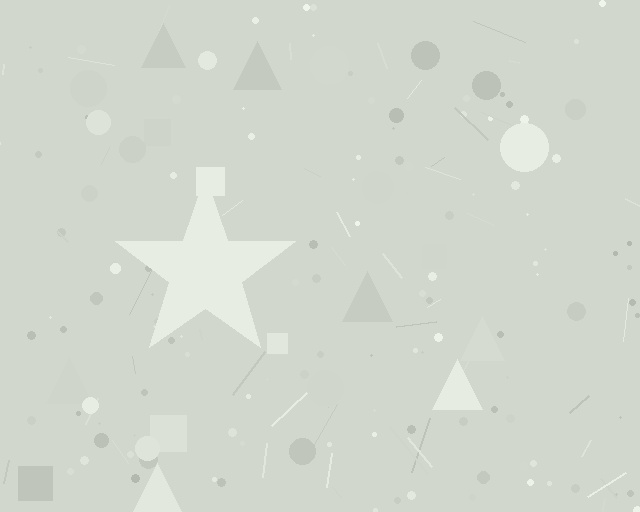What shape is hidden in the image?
A star is hidden in the image.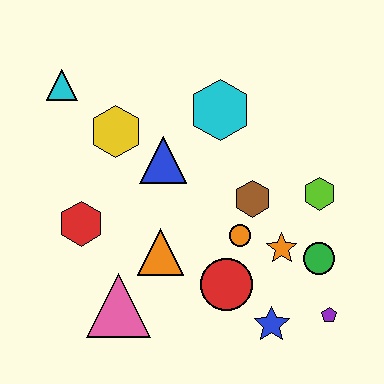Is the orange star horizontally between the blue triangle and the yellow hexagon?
No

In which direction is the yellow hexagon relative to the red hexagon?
The yellow hexagon is above the red hexagon.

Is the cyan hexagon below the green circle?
No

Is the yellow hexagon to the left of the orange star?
Yes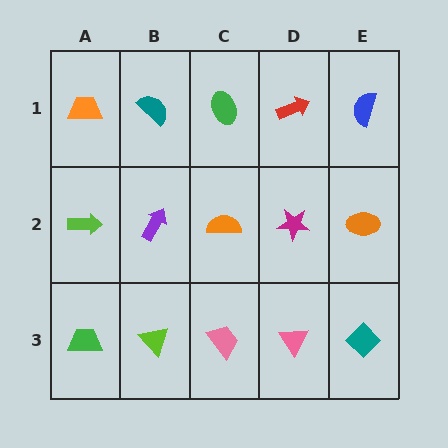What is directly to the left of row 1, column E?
A red arrow.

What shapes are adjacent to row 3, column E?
An orange ellipse (row 2, column E), a pink triangle (row 3, column D).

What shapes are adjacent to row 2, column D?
A red arrow (row 1, column D), a pink triangle (row 3, column D), an orange semicircle (row 2, column C), an orange ellipse (row 2, column E).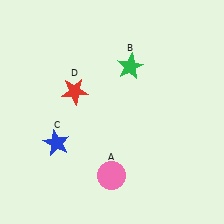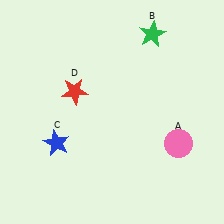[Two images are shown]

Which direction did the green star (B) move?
The green star (B) moved up.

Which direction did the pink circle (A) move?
The pink circle (A) moved right.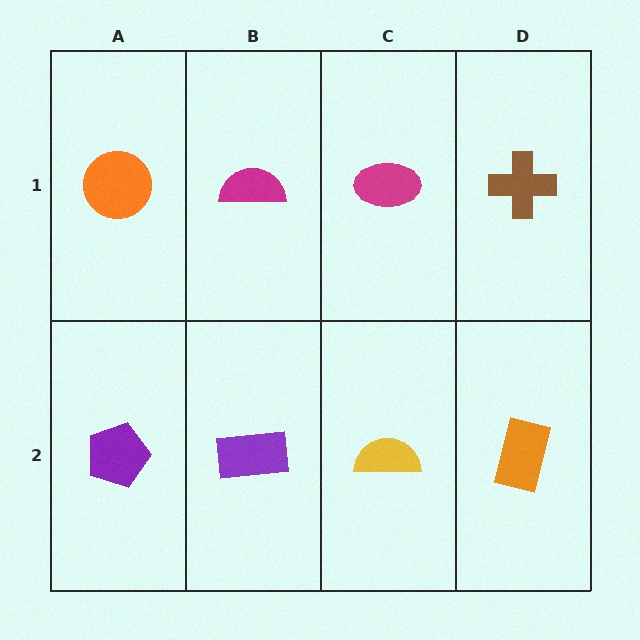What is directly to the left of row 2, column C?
A purple rectangle.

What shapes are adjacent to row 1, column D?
An orange rectangle (row 2, column D), a magenta ellipse (row 1, column C).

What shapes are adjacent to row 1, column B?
A purple rectangle (row 2, column B), an orange circle (row 1, column A), a magenta ellipse (row 1, column C).